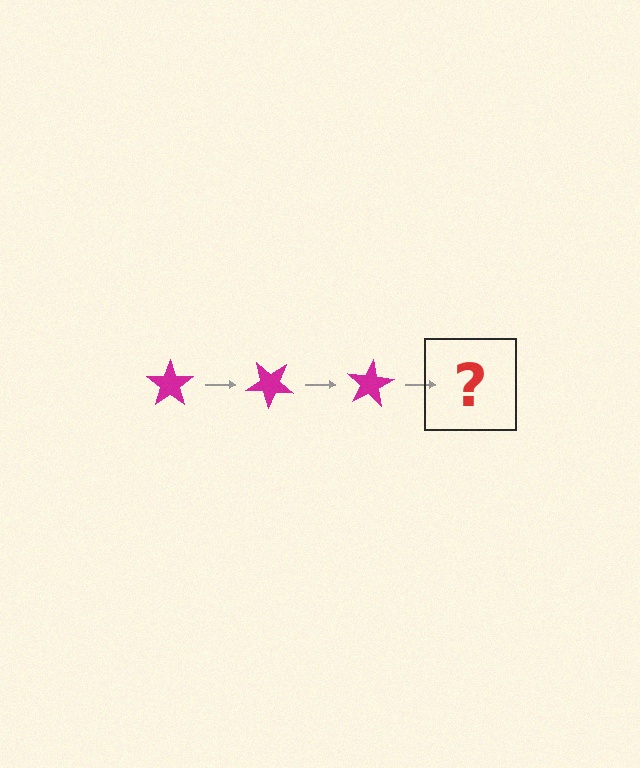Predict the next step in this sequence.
The next step is a magenta star rotated 120 degrees.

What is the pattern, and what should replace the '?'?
The pattern is that the star rotates 40 degrees each step. The '?' should be a magenta star rotated 120 degrees.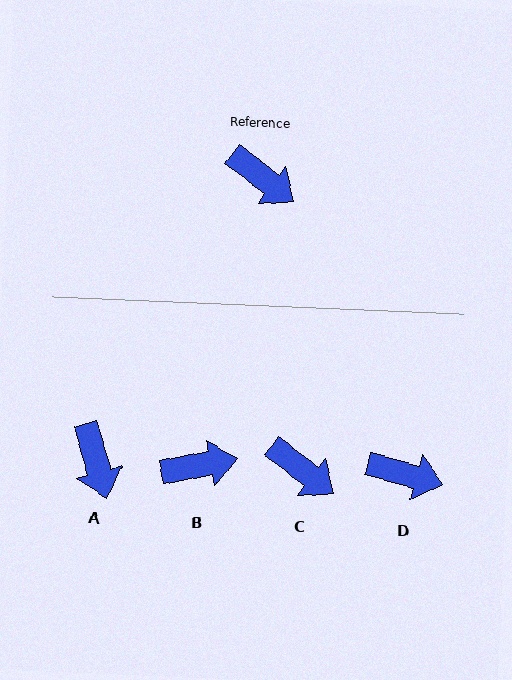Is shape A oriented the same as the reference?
No, it is off by about 37 degrees.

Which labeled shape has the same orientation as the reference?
C.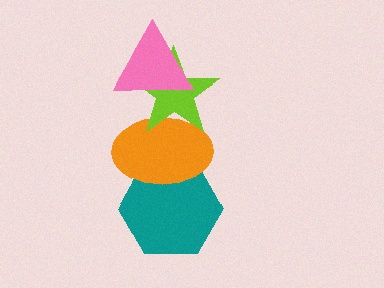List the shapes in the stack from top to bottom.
From top to bottom: the pink triangle, the lime star, the orange ellipse, the teal hexagon.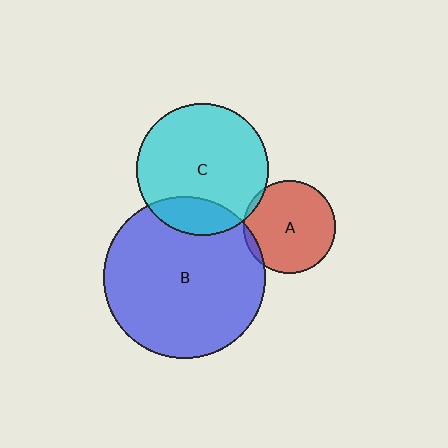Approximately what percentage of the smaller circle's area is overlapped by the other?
Approximately 5%.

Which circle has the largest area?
Circle B (blue).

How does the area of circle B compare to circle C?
Approximately 1.5 times.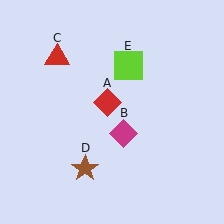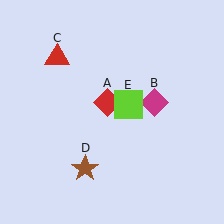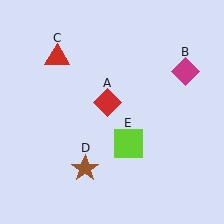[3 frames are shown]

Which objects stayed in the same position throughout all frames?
Red diamond (object A) and red triangle (object C) and brown star (object D) remained stationary.